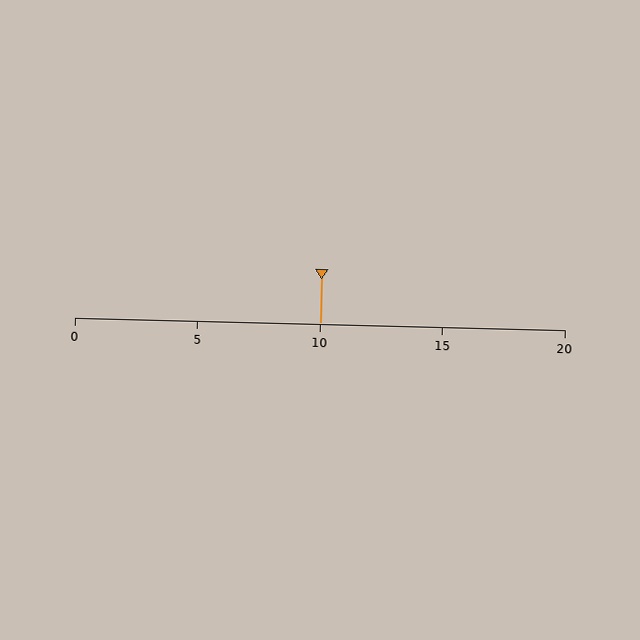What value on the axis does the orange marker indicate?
The marker indicates approximately 10.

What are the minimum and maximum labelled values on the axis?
The axis runs from 0 to 20.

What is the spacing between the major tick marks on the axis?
The major ticks are spaced 5 apart.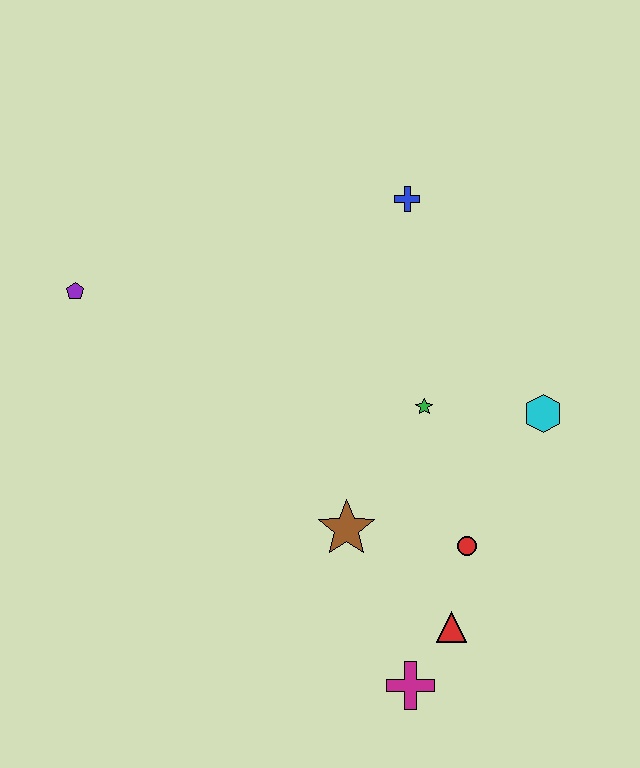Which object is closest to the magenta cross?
The red triangle is closest to the magenta cross.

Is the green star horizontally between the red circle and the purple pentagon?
Yes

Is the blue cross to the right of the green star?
No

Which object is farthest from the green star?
The purple pentagon is farthest from the green star.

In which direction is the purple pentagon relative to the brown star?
The purple pentagon is to the left of the brown star.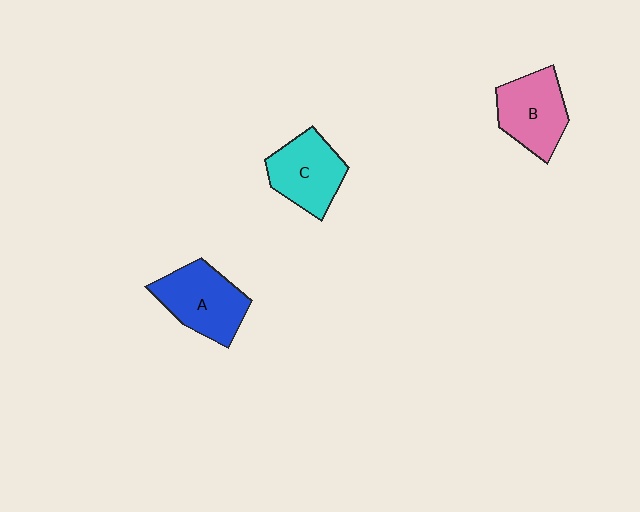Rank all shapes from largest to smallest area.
From largest to smallest: A (blue), B (pink), C (cyan).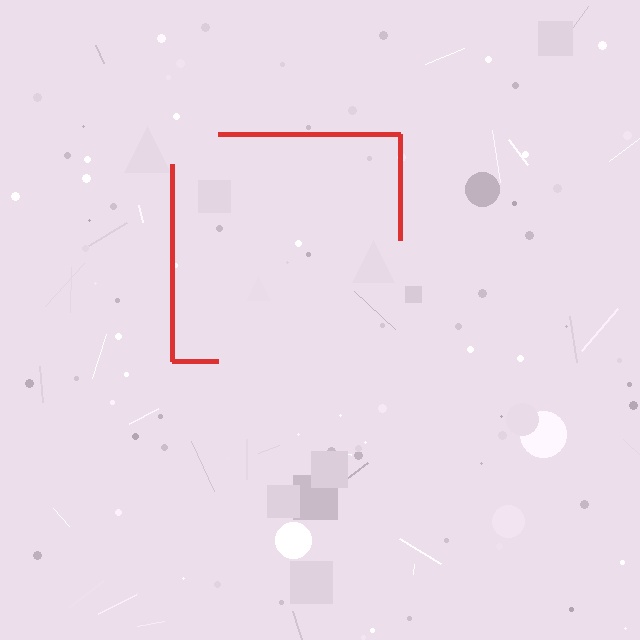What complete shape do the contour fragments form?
The contour fragments form a square.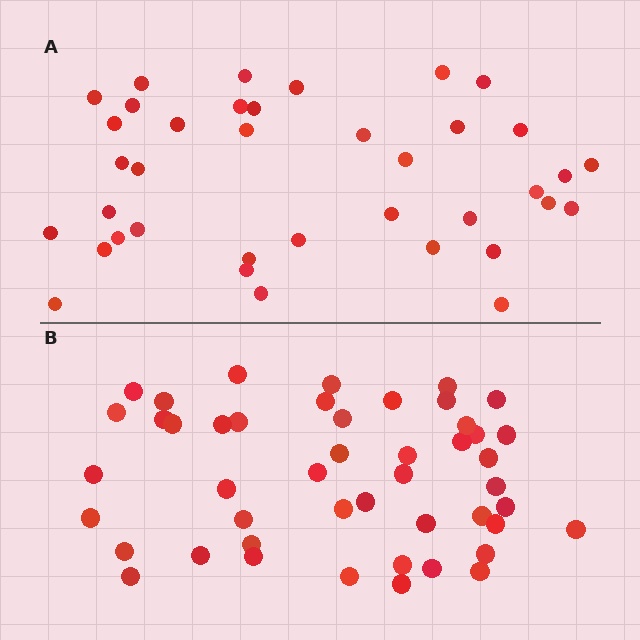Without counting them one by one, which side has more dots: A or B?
Region B (the bottom region) has more dots.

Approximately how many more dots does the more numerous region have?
Region B has roughly 8 or so more dots than region A.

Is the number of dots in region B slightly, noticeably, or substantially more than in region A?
Region B has only slightly more — the two regions are fairly close. The ratio is roughly 1.2 to 1.